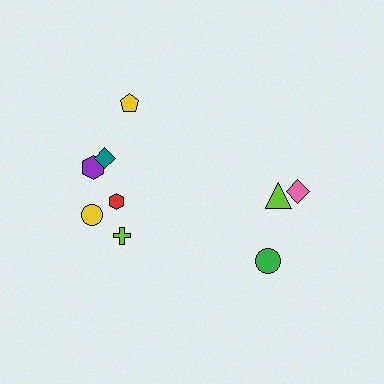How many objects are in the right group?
There are 3 objects.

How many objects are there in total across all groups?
There are 9 objects.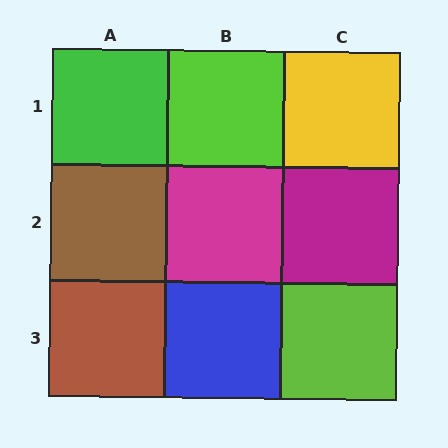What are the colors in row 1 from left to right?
Green, lime, yellow.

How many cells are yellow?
1 cell is yellow.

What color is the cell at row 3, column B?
Blue.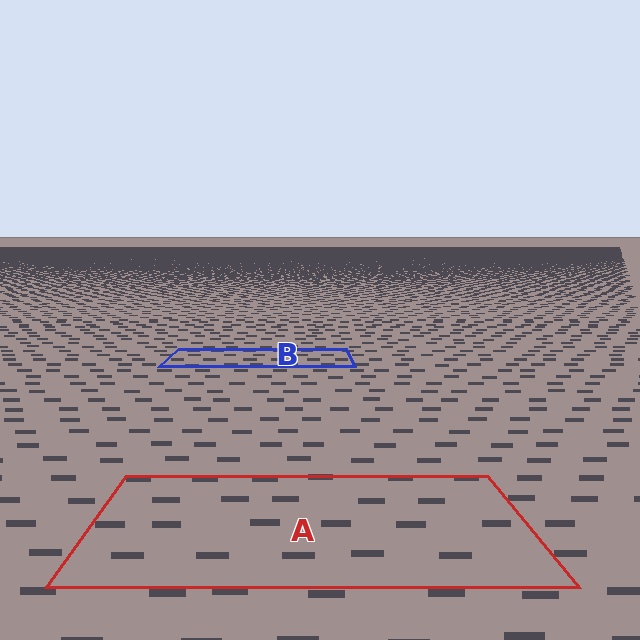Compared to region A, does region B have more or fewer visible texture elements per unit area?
Region B has more texture elements per unit area — they are packed more densely because it is farther away.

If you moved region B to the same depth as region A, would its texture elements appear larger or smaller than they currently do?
They would appear larger. At a closer depth, the same texture elements are projected at a bigger on-screen size.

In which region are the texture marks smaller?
The texture marks are smaller in region B, because it is farther away.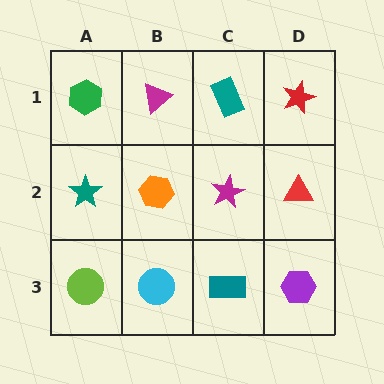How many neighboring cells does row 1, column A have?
2.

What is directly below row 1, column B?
An orange hexagon.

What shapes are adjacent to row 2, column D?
A red star (row 1, column D), a purple hexagon (row 3, column D), a magenta star (row 2, column C).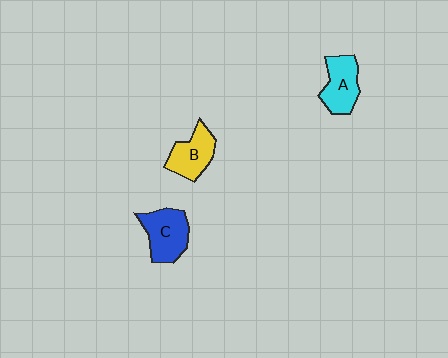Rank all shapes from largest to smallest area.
From largest to smallest: C (blue), A (cyan), B (yellow).